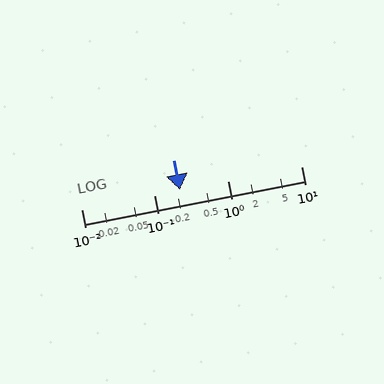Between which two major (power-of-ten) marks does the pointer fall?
The pointer is between 0.1 and 1.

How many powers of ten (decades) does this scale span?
The scale spans 3 decades, from 0.01 to 10.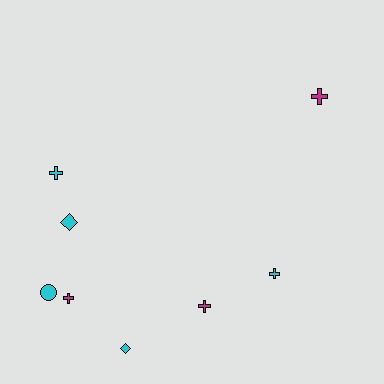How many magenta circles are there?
There are no magenta circles.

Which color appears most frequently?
Cyan, with 5 objects.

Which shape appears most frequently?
Cross, with 5 objects.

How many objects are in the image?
There are 8 objects.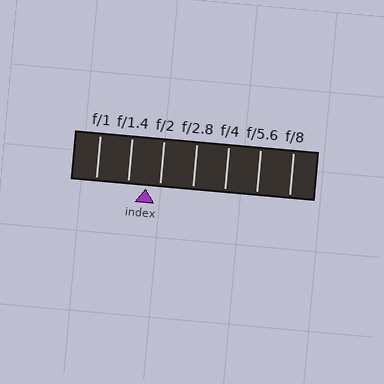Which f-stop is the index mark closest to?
The index mark is closest to f/2.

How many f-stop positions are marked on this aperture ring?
There are 7 f-stop positions marked.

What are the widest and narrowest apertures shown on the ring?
The widest aperture shown is f/1 and the narrowest is f/8.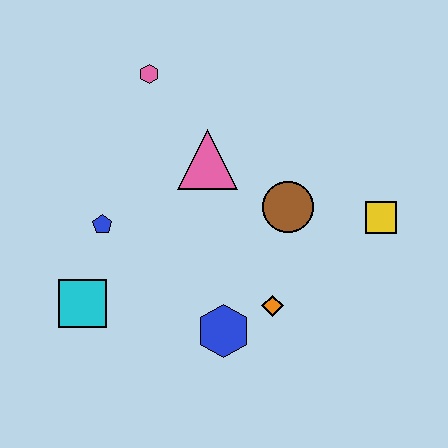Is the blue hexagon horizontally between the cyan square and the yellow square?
Yes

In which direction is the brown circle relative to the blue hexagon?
The brown circle is above the blue hexagon.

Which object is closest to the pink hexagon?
The pink triangle is closest to the pink hexagon.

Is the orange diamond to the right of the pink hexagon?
Yes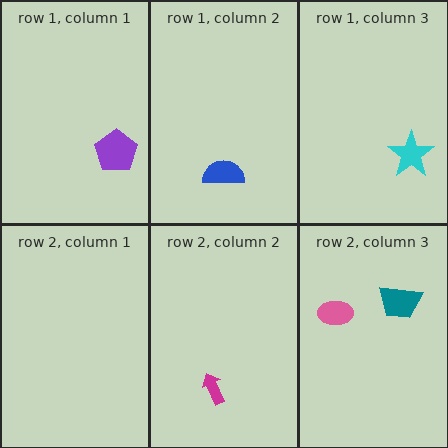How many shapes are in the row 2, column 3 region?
2.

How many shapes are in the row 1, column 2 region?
1.